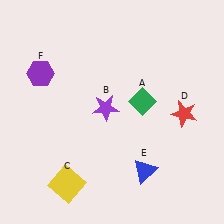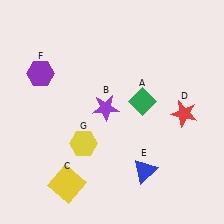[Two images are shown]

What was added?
A yellow hexagon (G) was added in Image 2.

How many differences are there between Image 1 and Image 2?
There is 1 difference between the two images.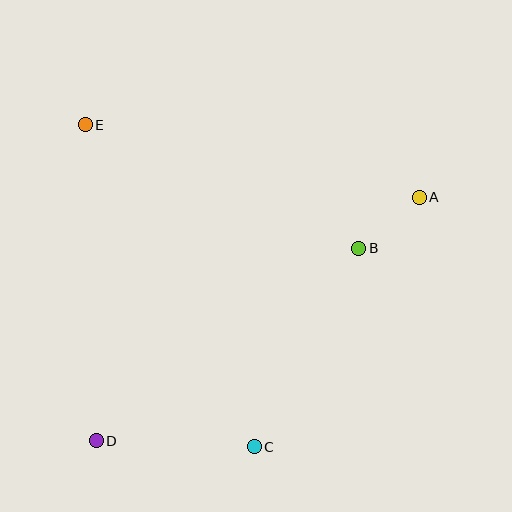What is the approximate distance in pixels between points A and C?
The distance between A and C is approximately 299 pixels.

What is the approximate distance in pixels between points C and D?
The distance between C and D is approximately 158 pixels.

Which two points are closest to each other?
Points A and B are closest to each other.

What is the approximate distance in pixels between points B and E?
The distance between B and E is approximately 300 pixels.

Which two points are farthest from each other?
Points A and D are farthest from each other.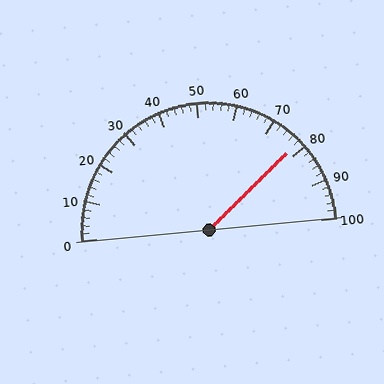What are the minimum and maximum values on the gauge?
The gauge ranges from 0 to 100.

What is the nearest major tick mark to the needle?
The nearest major tick mark is 80.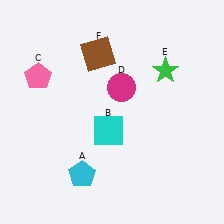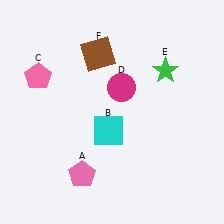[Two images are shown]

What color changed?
The pentagon (A) changed from cyan in Image 1 to pink in Image 2.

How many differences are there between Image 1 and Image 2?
There is 1 difference between the two images.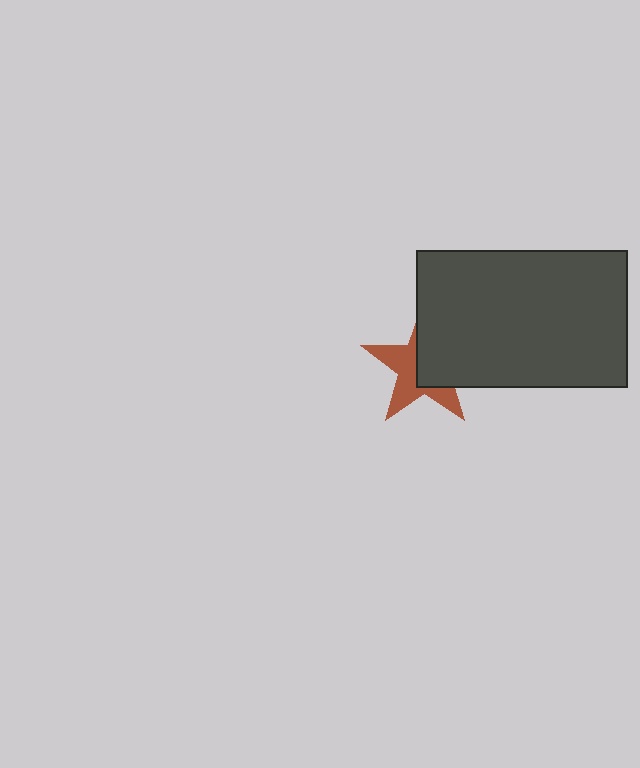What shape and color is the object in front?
The object in front is a dark gray rectangle.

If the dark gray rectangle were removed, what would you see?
You would see the complete brown star.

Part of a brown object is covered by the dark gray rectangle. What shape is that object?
It is a star.